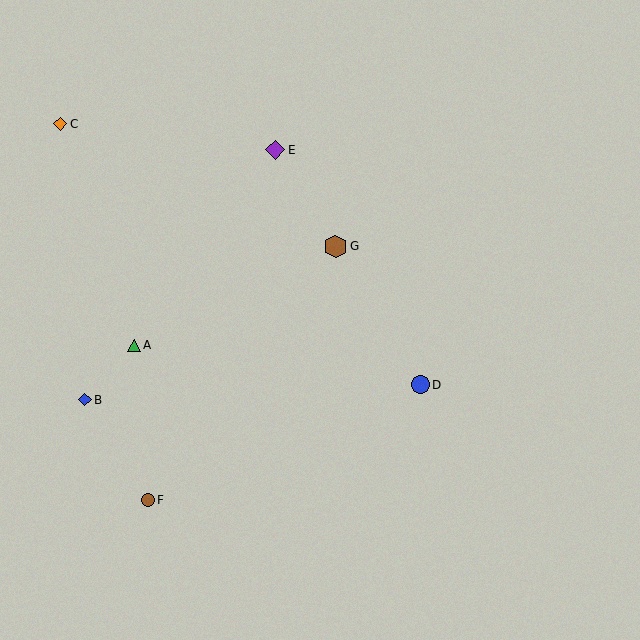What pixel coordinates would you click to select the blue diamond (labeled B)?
Click at (85, 400) to select the blue diamond B.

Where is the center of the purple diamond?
The center of the purple diamond is at (275, 150).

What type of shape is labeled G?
Shape G is a brown hexagon.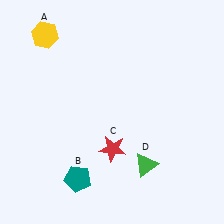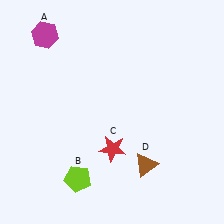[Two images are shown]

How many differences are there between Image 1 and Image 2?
There are 3 differences between the two images.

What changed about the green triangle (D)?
In Image 1, D is green. In Image 2, it changed to brown.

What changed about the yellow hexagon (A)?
In Image 1, A is yellow. In Image 2, it changed to magenta.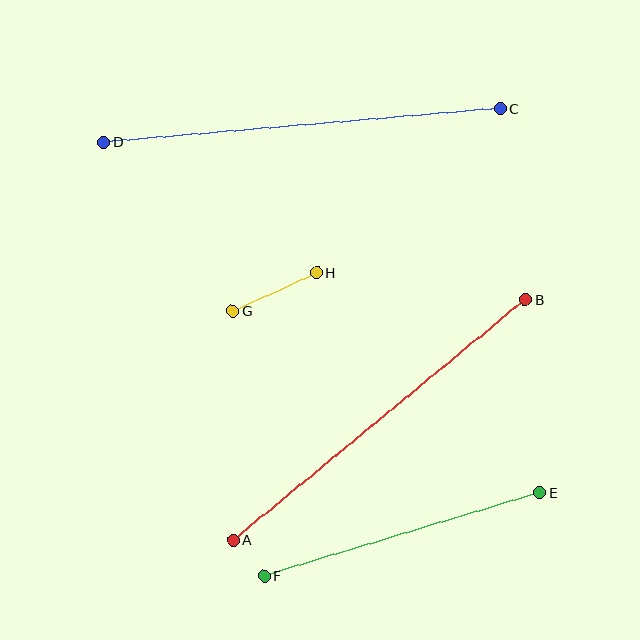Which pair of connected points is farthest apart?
Points C and D are farthest apart.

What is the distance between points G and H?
The distance is approximately 92 pixels.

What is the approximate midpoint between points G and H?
The midpoint is at approximately (275, 292) pixels.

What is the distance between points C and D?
The distance is approximately 398 pixels.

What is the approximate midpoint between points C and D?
The midpoint is at approximately (302, 125) pixels.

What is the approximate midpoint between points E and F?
The midpoint is at approximately (402, 534) pixels.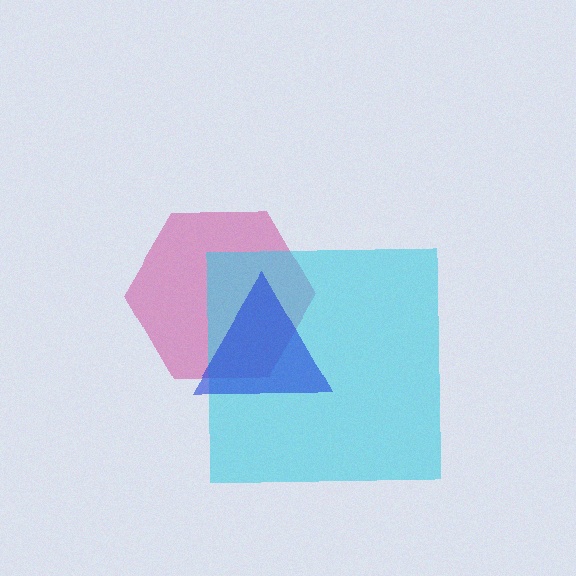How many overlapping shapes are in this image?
There are 3 overlapping shapes in the image.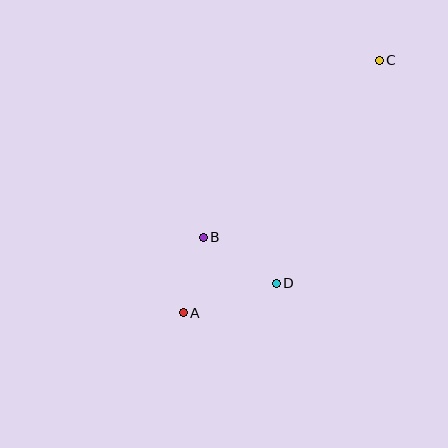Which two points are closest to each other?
Points A and B are closest to each other.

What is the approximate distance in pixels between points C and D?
The distance between C and D is approximately 245 pixels.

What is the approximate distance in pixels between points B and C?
The distance between B and C is approximately 250 pixels.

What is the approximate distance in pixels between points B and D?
The distance between B and D is approximately 86 pixels.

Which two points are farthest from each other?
Points A and C are farthest from each other.